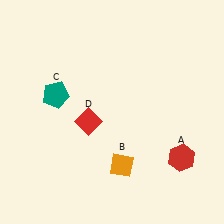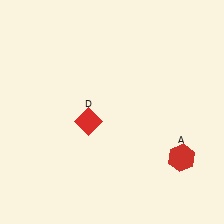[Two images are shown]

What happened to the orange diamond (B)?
The orange diamond (B) was removed in Image 2. It was in the bottom-right area of Image 1.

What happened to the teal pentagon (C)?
The teal pentagon (C) was removed in Image 2. It was in the top-left area of Image 1.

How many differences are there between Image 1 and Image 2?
There are 2 differences between the two images.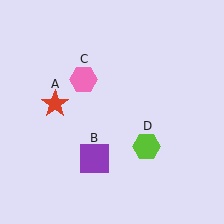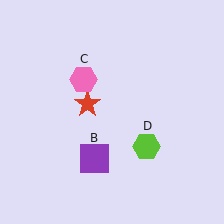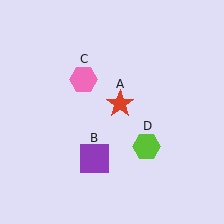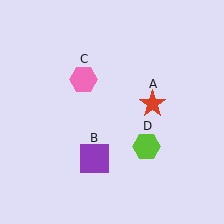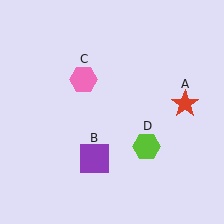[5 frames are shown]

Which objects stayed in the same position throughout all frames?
Purple square (object B) and pink hexagon (object C) and lime hexagon (object D) remained stationary.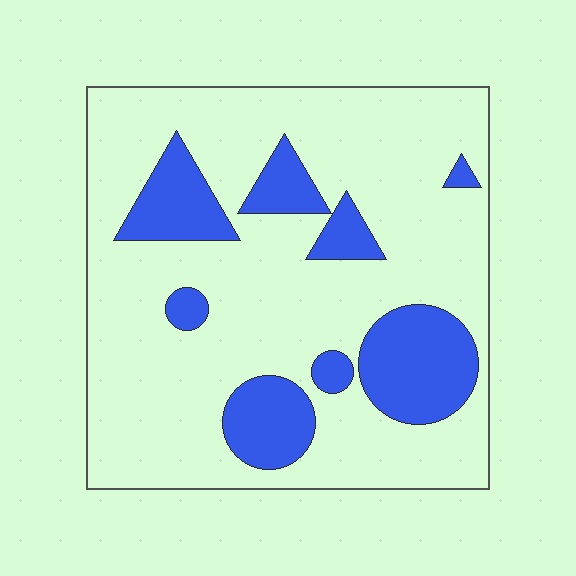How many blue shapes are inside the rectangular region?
8.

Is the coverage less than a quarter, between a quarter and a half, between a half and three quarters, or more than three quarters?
Less than a quarter.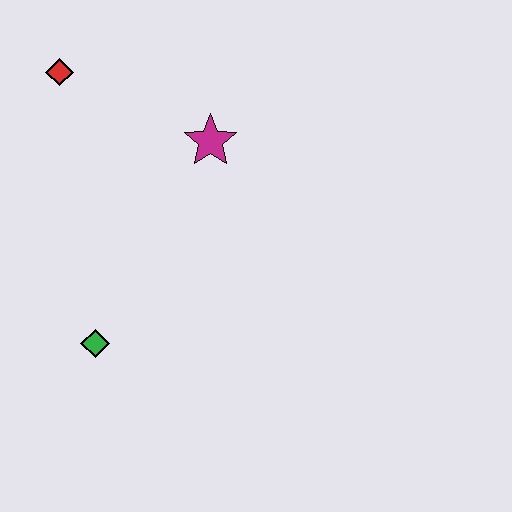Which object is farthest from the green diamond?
The red diamond is farthest from the green diamond.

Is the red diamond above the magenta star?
Yes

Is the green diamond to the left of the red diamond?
No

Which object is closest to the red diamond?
The magenta star is closest to the red diamond.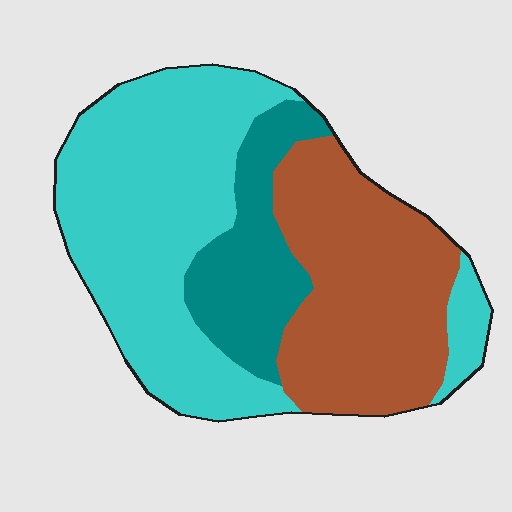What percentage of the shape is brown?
Brown takes up between a third and a half of the shape.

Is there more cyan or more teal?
Cyan.